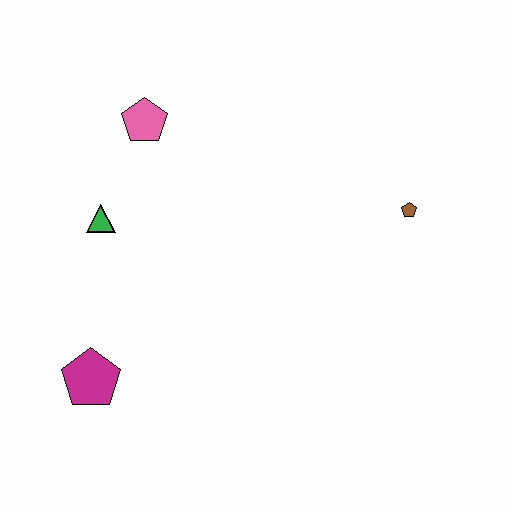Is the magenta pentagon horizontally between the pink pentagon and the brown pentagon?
No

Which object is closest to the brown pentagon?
The pink pentagon is closest to the brown pentagon.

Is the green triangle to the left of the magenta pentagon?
No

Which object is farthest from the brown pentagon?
The magenta pentagon is farthest from the brown pentagon.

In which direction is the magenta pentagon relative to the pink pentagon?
The magenta pentagon is below the pink pentagon.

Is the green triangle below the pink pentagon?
Yes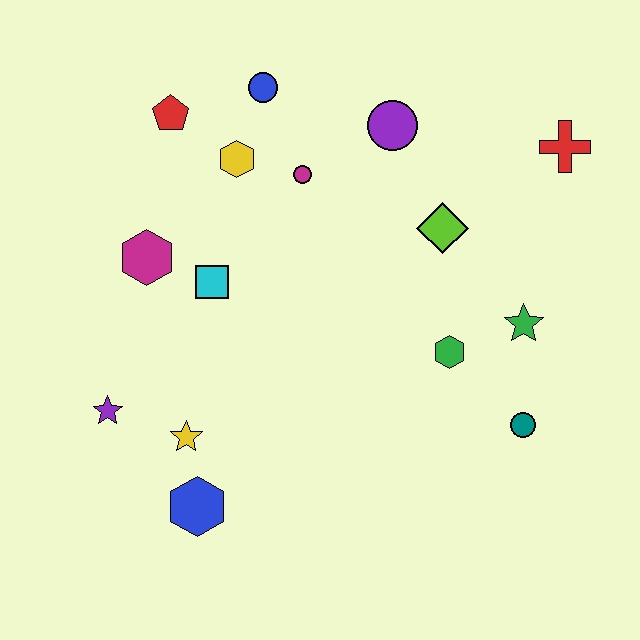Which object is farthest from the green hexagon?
The red pentagon is farthest from the green hexagon.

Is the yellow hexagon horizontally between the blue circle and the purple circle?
No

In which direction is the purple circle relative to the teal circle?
The purple circle is above the teal circle.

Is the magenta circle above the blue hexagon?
Yes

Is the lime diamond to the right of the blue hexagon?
Yes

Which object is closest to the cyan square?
The magenta hexagon is closest to the cyan square.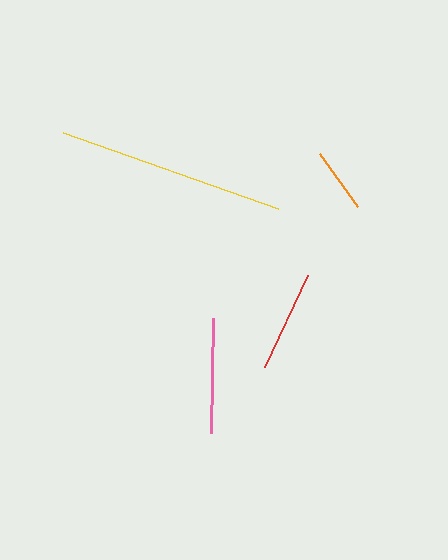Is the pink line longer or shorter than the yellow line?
The yellow line is longer than the pink line.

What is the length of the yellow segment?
The yellow segment is approximately 229 pixels long.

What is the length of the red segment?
The red segment is approximately 101 pixels long.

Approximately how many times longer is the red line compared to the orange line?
The red line is approximately 1.6 times the length of the orange line.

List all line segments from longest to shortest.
From longest to shortest: yellow, pink, red, orange.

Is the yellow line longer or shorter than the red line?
The yellow line is longer than the red line.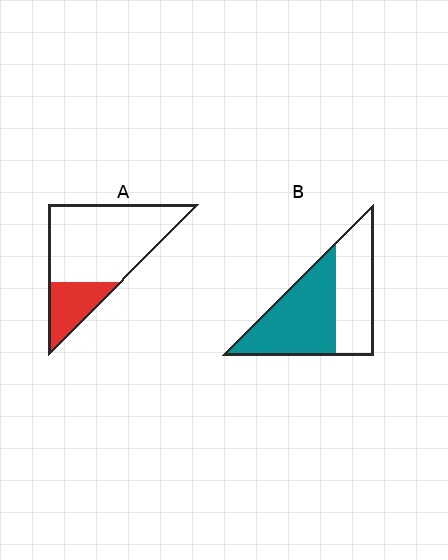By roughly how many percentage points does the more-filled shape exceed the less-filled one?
By roughly 30 percentage points (B over A).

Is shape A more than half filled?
No.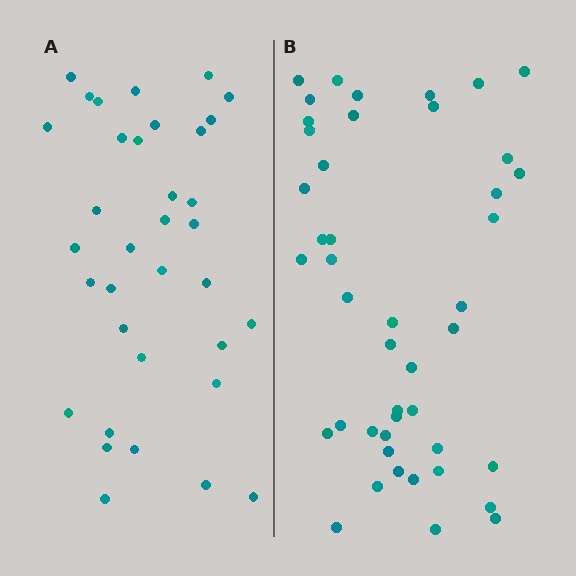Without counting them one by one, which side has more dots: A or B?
Region B (the right region) has more dots.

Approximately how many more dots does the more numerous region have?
Region B has roughly 10 or so more dots than region A.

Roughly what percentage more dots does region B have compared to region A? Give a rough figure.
About 30% more.